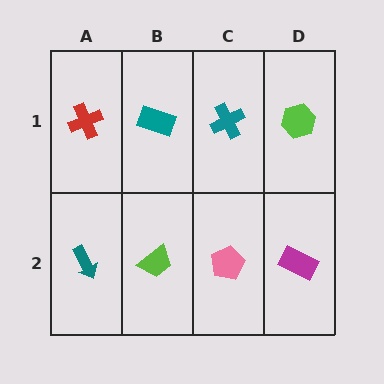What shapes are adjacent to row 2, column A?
A red cross (row 1, column A), a lime trapezoid (row 2, column B).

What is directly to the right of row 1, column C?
A lime hexagon.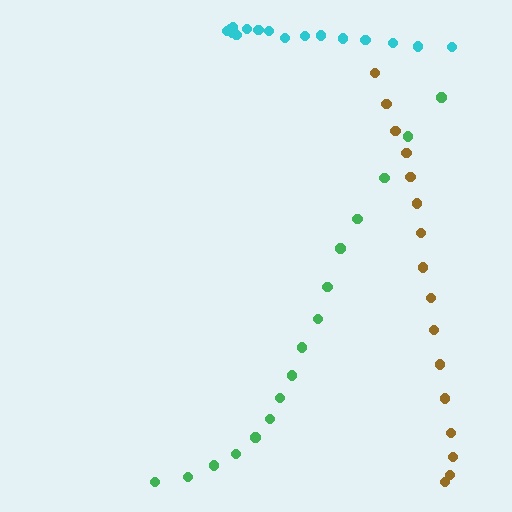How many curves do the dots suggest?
There are 3 distinct paths.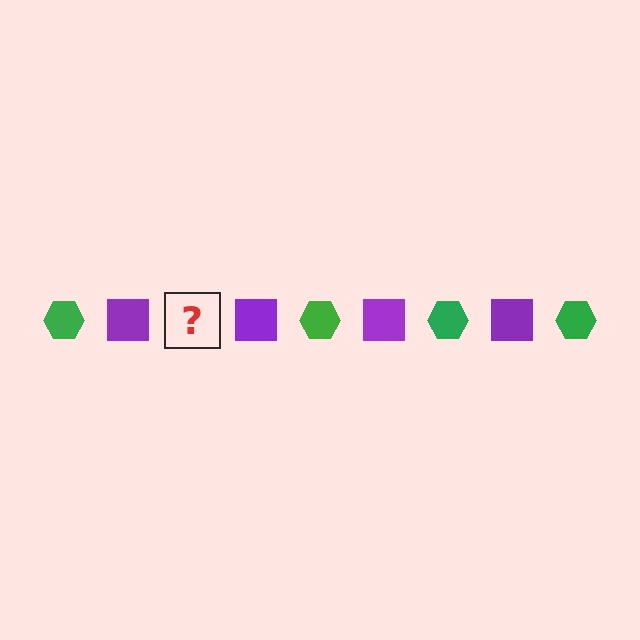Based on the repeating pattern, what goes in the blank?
The blank should be a green hexagon.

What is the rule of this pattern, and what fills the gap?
The rule is that the pattern alternates between green hexagon and purple square. The gap should be filled with a green hexagon.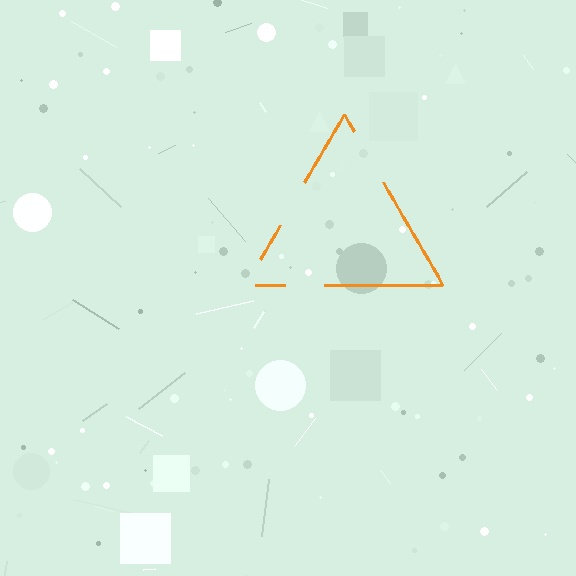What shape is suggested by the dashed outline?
The dashed outline suggests a triangle.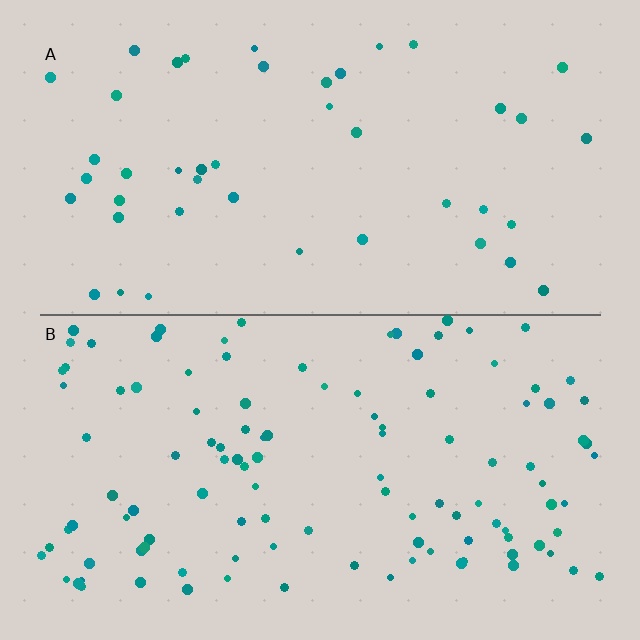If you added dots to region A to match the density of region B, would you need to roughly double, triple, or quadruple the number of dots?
Approximately triple.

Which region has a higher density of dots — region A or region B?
B (the bottom).